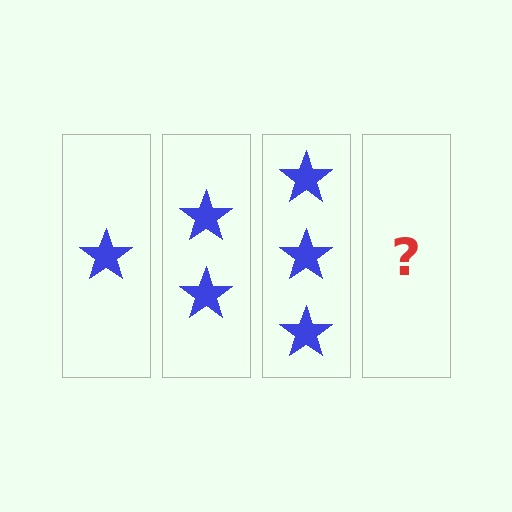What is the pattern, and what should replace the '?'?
The pattern is that each step adds one more star. The '?' should be 4 stars.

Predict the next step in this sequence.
The next step is 4 stars.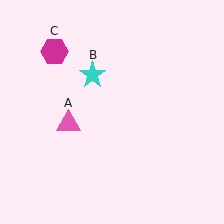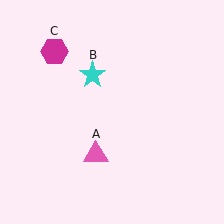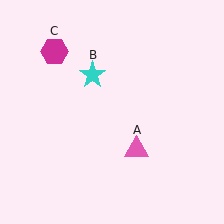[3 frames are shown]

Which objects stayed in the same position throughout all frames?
Cyan star (object B) and magenta hexagon (object C) remained stationary.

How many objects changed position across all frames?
1 object changed position: pink triangle (object A).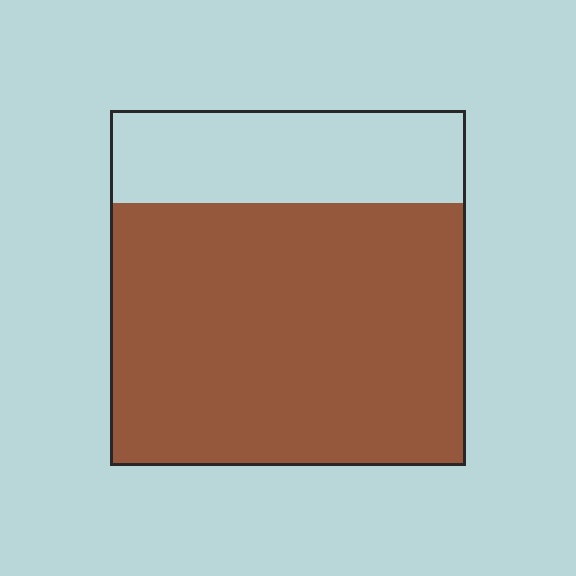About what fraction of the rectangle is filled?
About three quarters (3/4).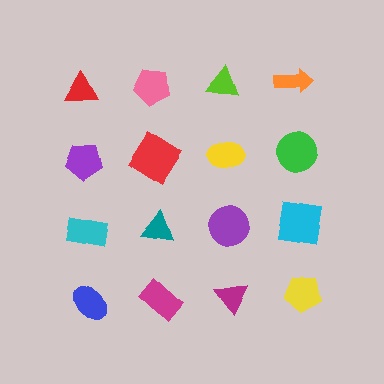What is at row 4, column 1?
A blue ellipse.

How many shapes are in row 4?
4 shapes.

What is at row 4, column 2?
A magenta rectangle.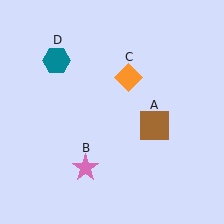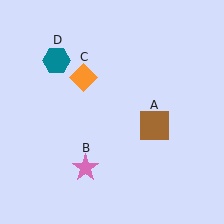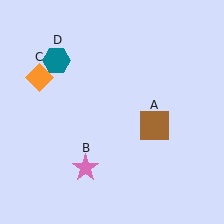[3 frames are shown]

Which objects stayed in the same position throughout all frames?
Brown square (object A) and pink star (object B) and teal hexagon (object D) remained stationary.